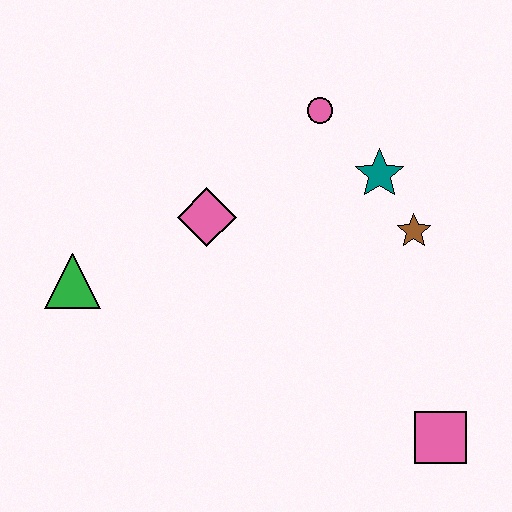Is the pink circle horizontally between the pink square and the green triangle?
Yes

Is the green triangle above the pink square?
Yes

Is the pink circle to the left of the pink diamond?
No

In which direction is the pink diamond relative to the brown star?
The pink diamond is to the left of the brown star.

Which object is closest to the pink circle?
The teal star is closest to the pink circle.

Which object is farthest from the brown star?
The green triangle is farthest from the brown star.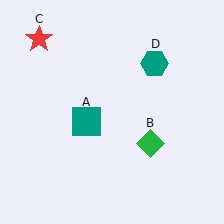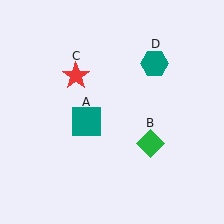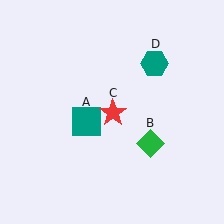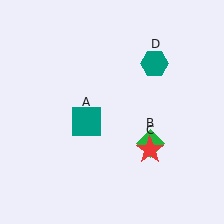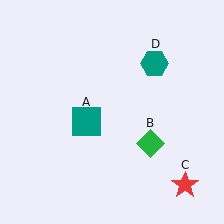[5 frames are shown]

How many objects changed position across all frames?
1 object changed position: red star (object C).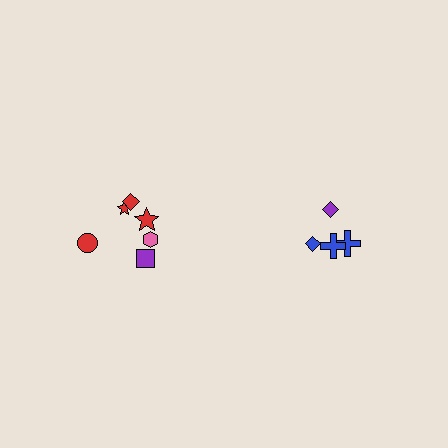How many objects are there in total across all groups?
There are 10 objects.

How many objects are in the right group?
There are 4 objects.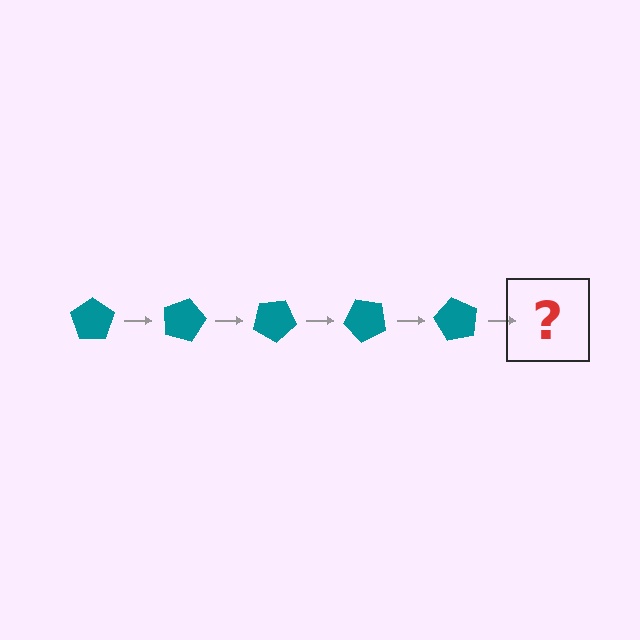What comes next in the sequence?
The next element should be a teal pentagon rotated 75 degrees.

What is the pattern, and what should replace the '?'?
The pattern is that the pentagon rotates 15 degrees each step. The '?' should be a teal pentagon rotated 75 degrees.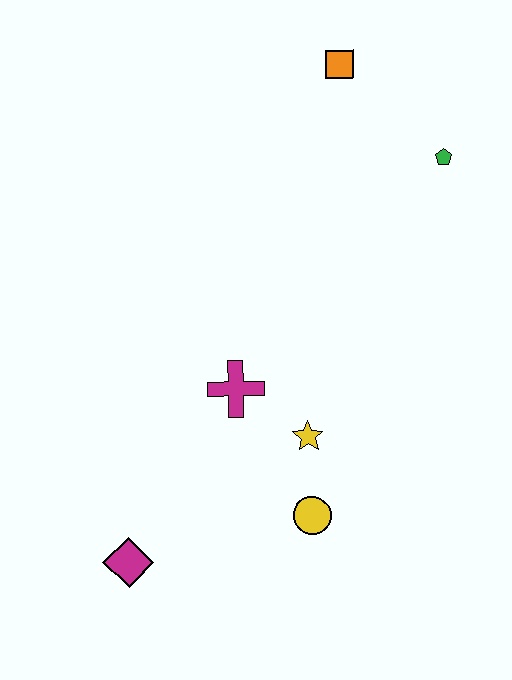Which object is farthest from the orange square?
The magenta diamond is farthest from the orange square.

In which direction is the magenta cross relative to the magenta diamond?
The magenta cross is above the magenta diamond.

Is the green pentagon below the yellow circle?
No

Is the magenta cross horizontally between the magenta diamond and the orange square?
Yes